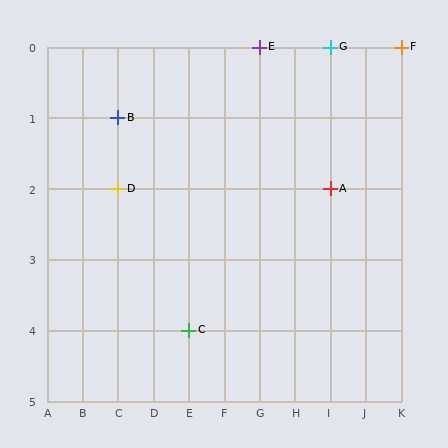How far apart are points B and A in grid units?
Points B and A are 6 columns and 1 row apart (about 6.1 grid units diagonally).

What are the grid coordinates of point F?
Point F is at grid coordinates (K, 0).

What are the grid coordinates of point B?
Point B is at grid coordinates (C, 1).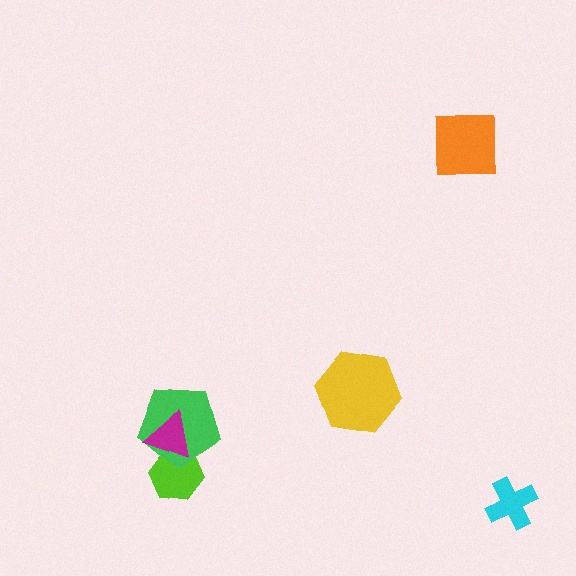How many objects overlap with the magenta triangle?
2 objects overlap with the magenta triangle.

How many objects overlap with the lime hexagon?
2 objects overlap with the lime hexagon.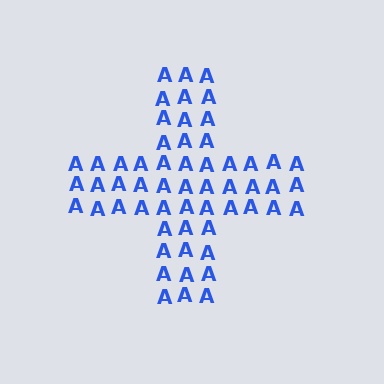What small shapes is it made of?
It is made of small letter A's.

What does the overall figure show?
The overall figure shows a cross.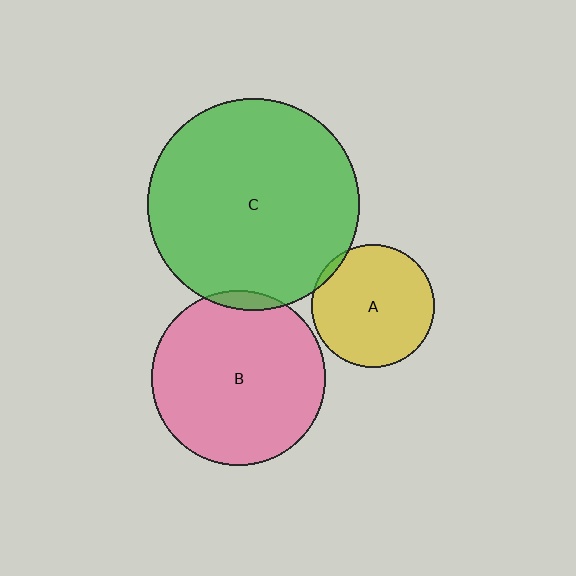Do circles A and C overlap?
Yes.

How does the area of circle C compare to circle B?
Approximately 1.5 times.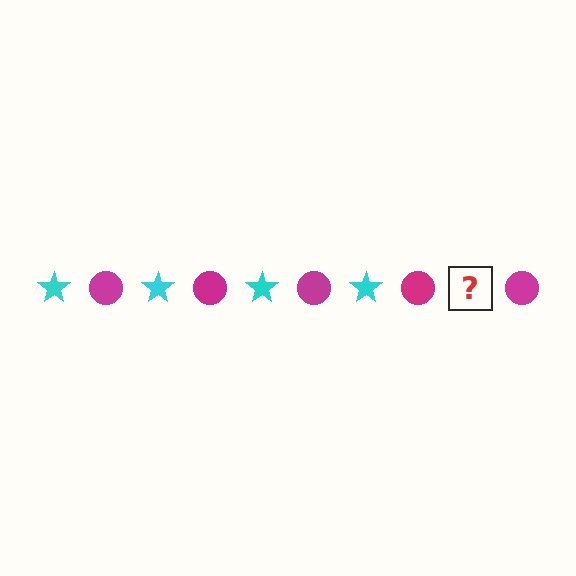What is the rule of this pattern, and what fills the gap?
The rule is that the pattern alternates between cyan star and magenta circle. The gap should be filled with a cyan star.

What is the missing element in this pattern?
The missing element is a cyan star.